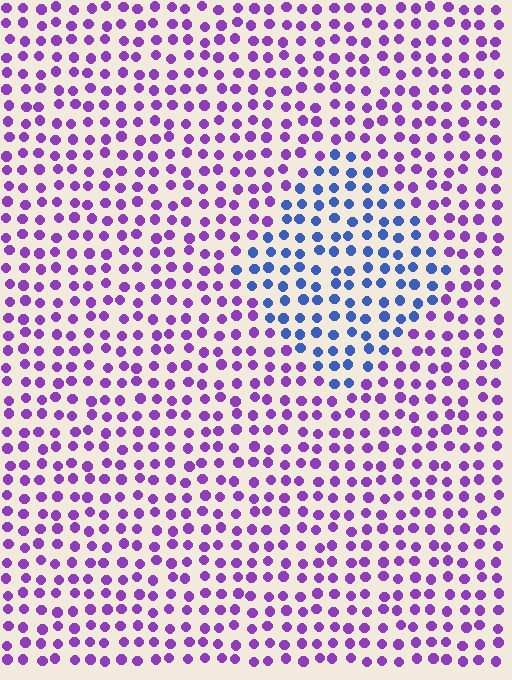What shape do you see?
I see a diamond.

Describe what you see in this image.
The image is filled with small purple elements in a uniform arrangement. A diamond-shaped region is visible where the elements are tinted to a slightly different hue, forming a subtle color boundary.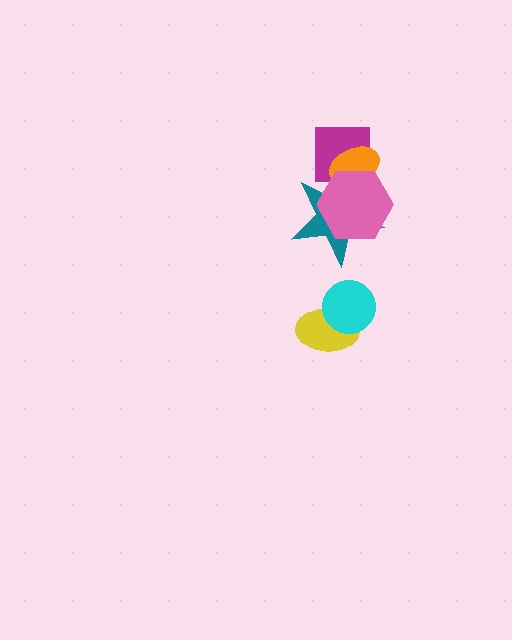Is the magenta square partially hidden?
Yes, it is partially covered by another shape.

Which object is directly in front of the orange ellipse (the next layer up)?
The teal star is directly in front of the orange ellipse.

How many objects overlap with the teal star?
3 objects overlap with the teal star.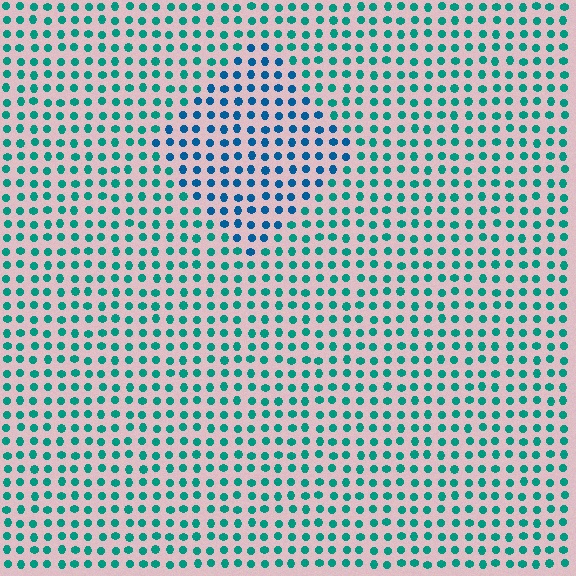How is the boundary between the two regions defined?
The boundary is defined purely by a slight shift in hue (about 33 degrees). Spacing, size, and orientation are identical on both sides.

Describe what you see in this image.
The image is filled with small teal elements in a uniform arrangement. A diamond-shaped region is visible where the elements are tinted to a slightly different hue, forming a subtle color boundary.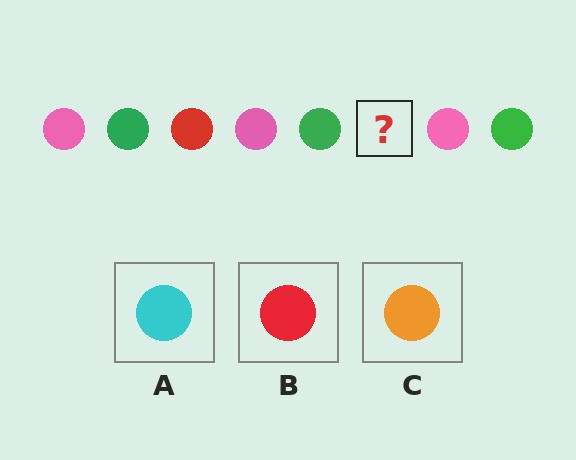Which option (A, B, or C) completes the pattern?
B.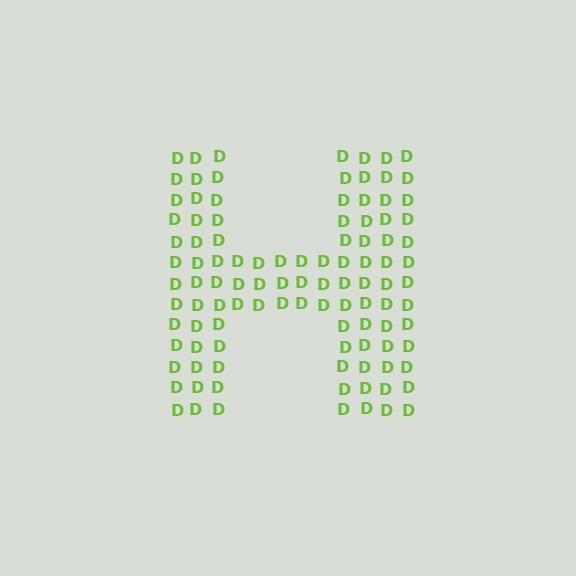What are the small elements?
The small elements are letter D's.